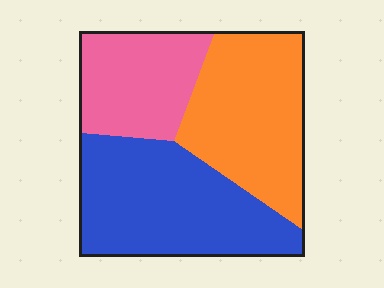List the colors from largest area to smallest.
From largest to smallest: blue, orange, pink.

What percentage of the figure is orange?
Orange covers 35% of the figure.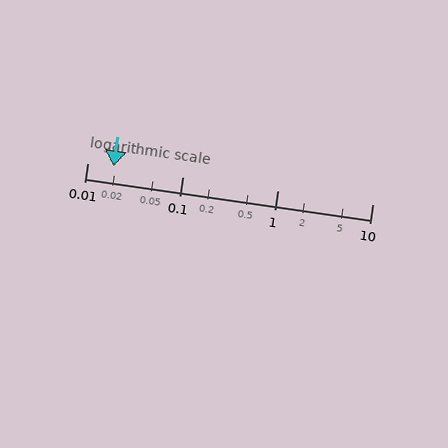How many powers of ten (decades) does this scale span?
The scale spans 3 decades, from 0.01 to 10.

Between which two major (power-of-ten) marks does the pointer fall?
The pointer is between 0.01 and 0.1.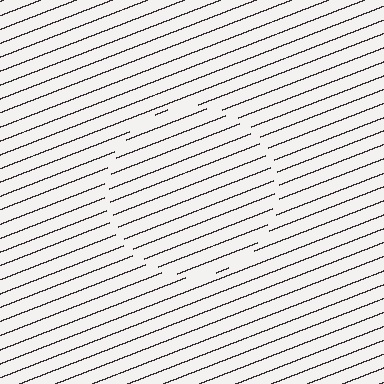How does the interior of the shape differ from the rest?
The interior of the shape contains the same grating, shifted by half a period — the contour is defined by the phase discontinuity where line-ends from the inner and outer gratings abut.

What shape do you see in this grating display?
An illusory circle. The interior of the shape contains the same grating, shifted by half a period — the contour is defined by the phase discontinuity where line-ends from the inner and outer gratings abut.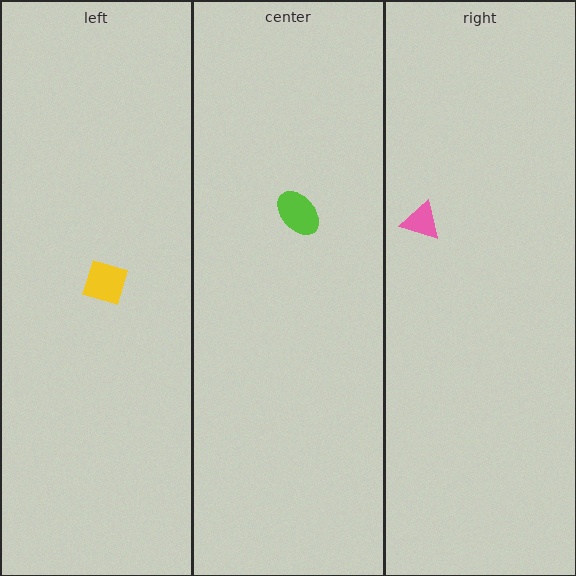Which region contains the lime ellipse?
The center region.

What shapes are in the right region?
The pink triangle.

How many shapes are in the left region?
1.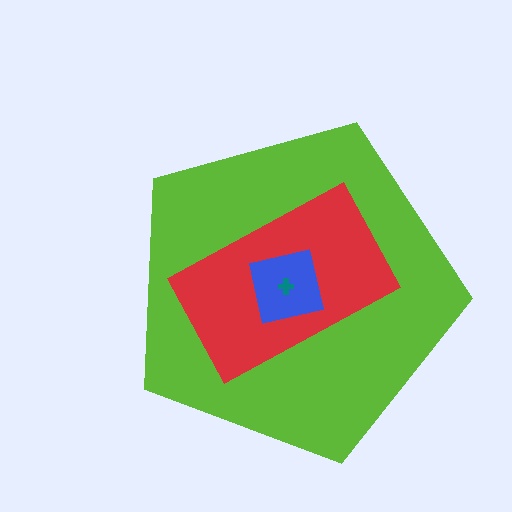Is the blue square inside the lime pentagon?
Yes.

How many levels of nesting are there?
4.